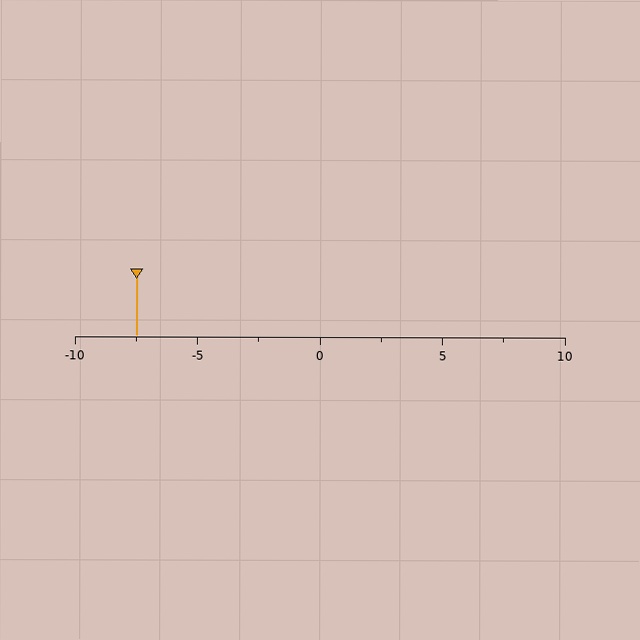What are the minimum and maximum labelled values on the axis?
The axis runs from -10 to 10.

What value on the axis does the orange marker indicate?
The marker indicates approximately -7.5.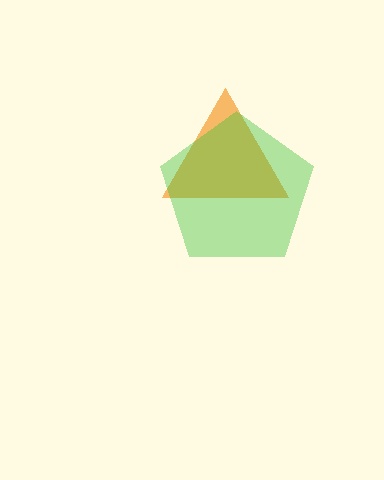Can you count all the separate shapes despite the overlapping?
Yes, there are 2 separate shapes.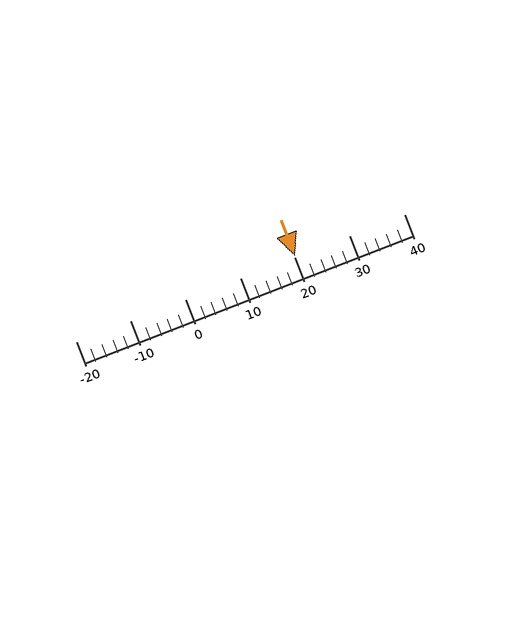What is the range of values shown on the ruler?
The ruler shows values from -20 to 40.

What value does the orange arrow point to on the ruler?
The orange arrow points to approximately 20.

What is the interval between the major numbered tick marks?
The major tick marks are spaced 10 units apart.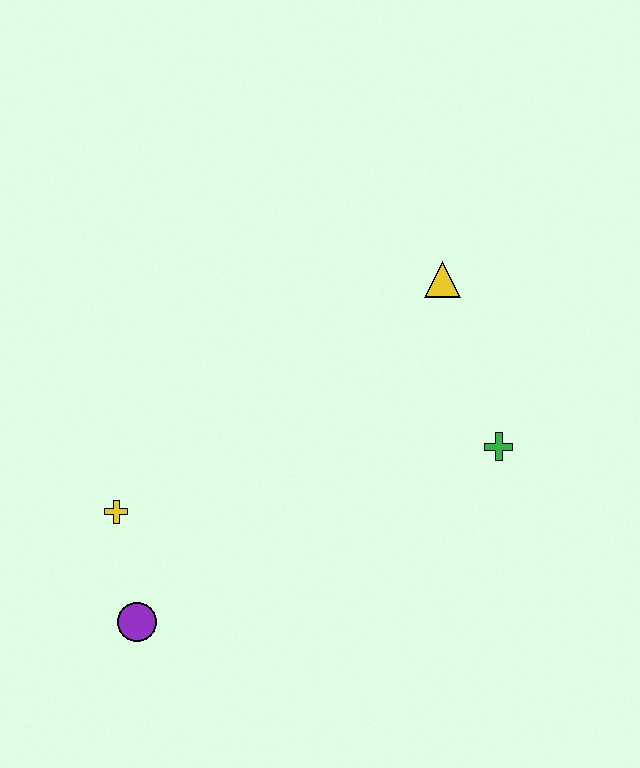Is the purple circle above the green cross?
No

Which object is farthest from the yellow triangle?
The purple circle is farthest from the yellow triangle.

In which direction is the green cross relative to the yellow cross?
The green cross is to the right of the yellow cross.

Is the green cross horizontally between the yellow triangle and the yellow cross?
No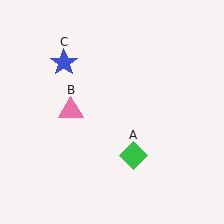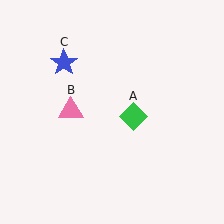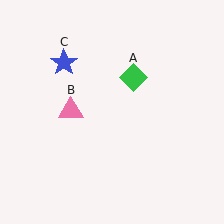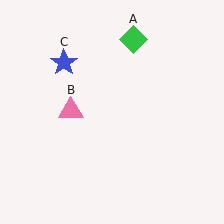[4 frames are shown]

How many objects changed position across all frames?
1 object changed position: green diamond (object A).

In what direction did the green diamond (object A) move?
The green diamond (object A) moved up.